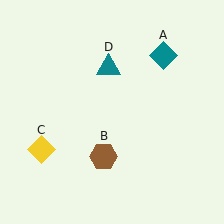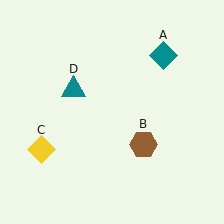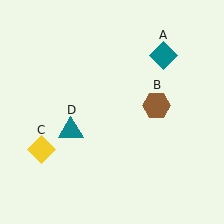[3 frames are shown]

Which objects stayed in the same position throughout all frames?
Teal diamond (object A) and yellow diamond (object C) remained stationary.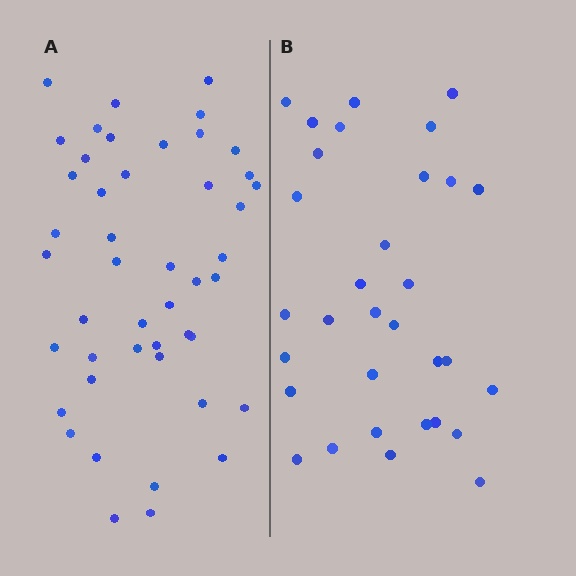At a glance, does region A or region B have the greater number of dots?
Region A (the left region) has more dots.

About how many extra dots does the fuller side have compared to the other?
Region A has approximately 15 more dots than region B.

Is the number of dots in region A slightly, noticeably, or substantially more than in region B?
Region A has noticeably more, but not dramatically so. The ratio is roughly 1.4 to 1.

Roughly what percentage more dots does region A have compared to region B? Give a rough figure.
About 45% more.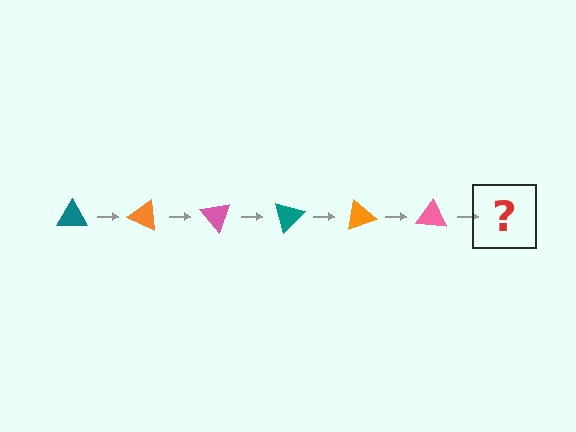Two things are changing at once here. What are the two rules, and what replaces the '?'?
The two rules are that it rotates 25 degrees each step and the color cycles through teal, orange, and pink. The '?' should be a teal triangle, rotated 150 degrees from the start.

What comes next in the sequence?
The next element should be a teal triangle, rotated 150 degrees from the start.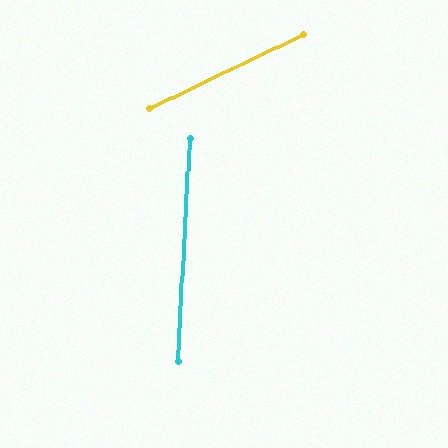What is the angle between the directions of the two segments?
Approximately 61 degrees.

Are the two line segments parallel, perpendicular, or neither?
Neither parallel nor perpendicular — they differ by about 61°.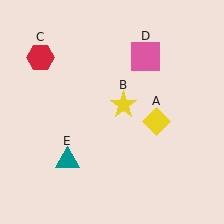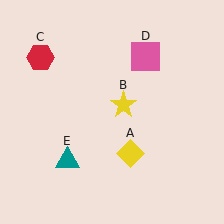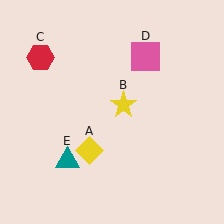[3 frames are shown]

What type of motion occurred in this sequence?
The yellow diamond (object A) rotated clockwise around the center of the scene.